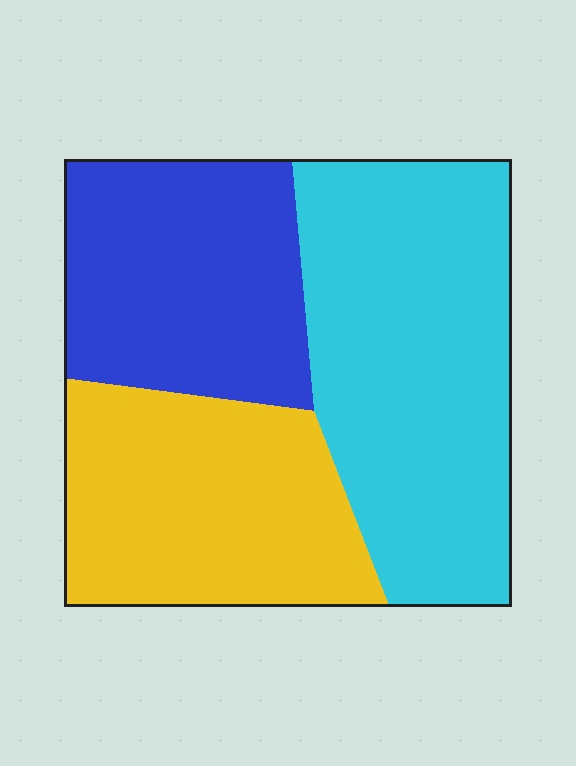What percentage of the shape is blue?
Blue takes up about one quarter (1/4) of the shape.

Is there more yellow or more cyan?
Cyan.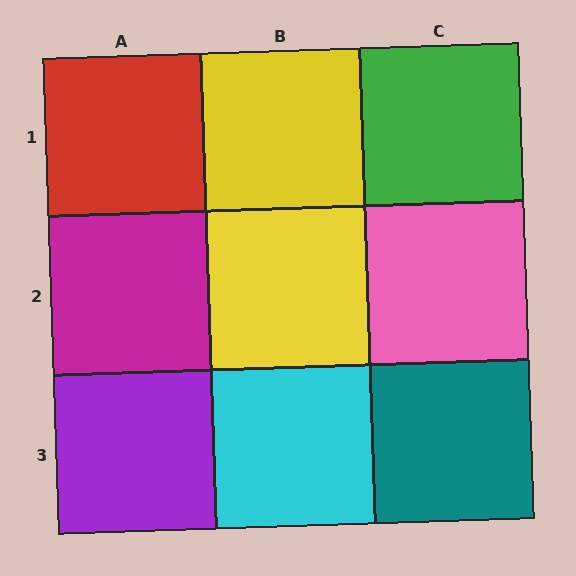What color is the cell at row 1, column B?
Yellow.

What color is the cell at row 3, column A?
Purple.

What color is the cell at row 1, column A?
Red.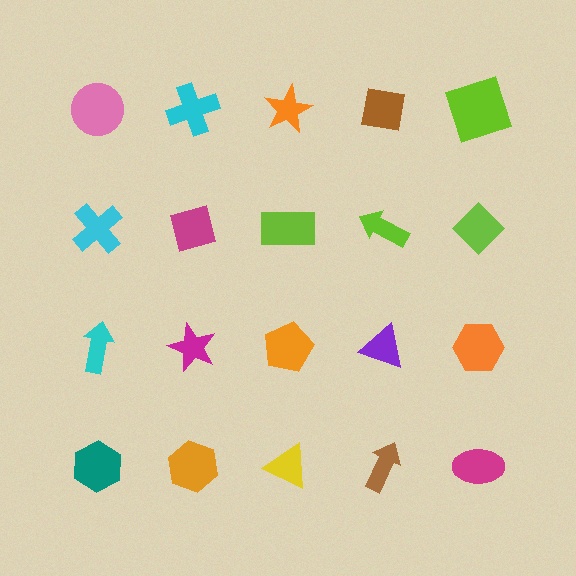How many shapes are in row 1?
5 shapes.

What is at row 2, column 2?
A magenta square.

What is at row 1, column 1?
A pink circle.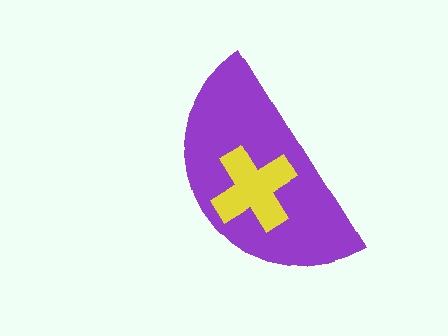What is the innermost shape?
The yellow cross.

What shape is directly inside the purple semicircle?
The yellow cross.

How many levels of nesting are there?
2.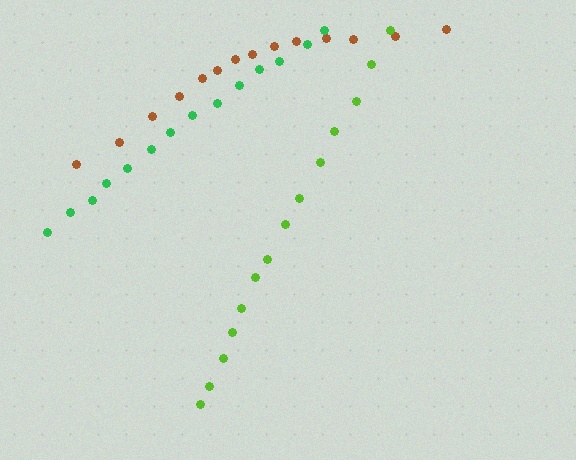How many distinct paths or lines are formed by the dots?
There are 3 distinct paths.